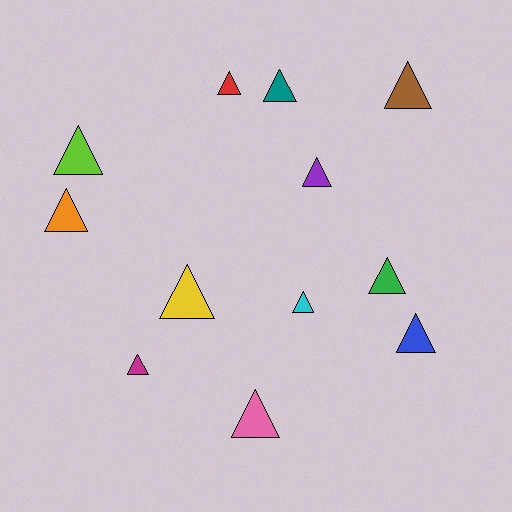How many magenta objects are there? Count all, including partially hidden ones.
There is 1 magenta object.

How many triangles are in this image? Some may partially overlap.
There are 12 triangles.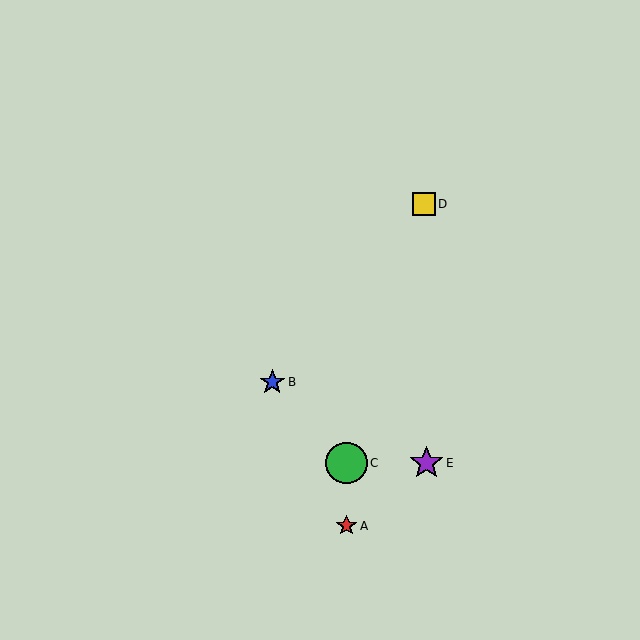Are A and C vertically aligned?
Yes, both are at x≈346.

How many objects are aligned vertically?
2 objects (A, C) are aligned vertically.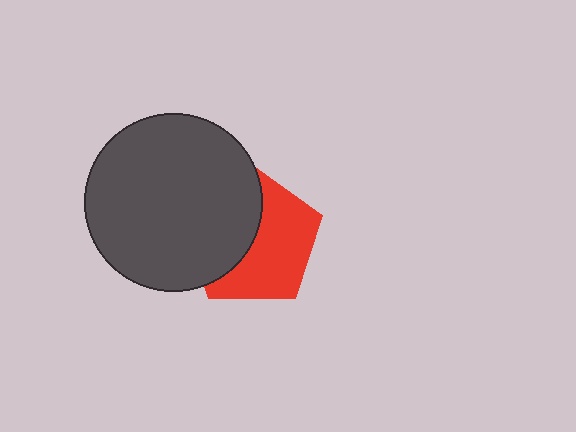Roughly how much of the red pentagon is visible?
About half of it is visible (roughly 55%).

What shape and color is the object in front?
The object in front is a dark gray circle.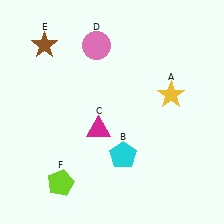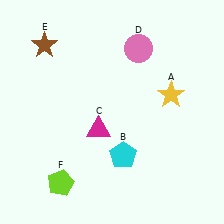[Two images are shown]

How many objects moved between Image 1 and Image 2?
1 object moved between the two images.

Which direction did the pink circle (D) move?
The pink circle (D) moved right.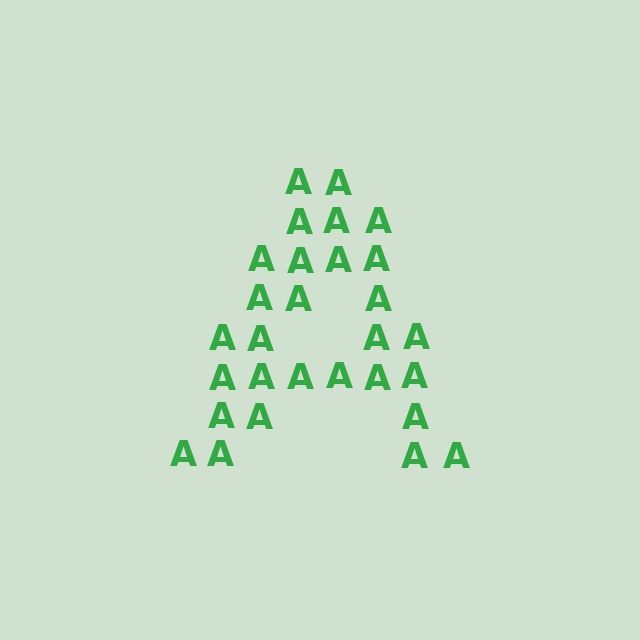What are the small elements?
The small elements are letter A's.